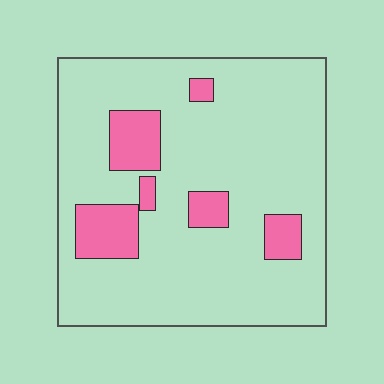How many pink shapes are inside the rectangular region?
6.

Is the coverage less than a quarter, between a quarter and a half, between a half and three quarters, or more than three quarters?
Less than a quarter.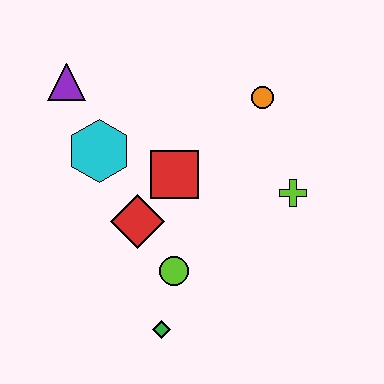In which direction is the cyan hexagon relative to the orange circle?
The cyan hexagon is to the left of the orange circle.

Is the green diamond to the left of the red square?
Yes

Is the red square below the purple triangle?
Yes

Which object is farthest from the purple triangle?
The green diamond is farthest from the purple triangle.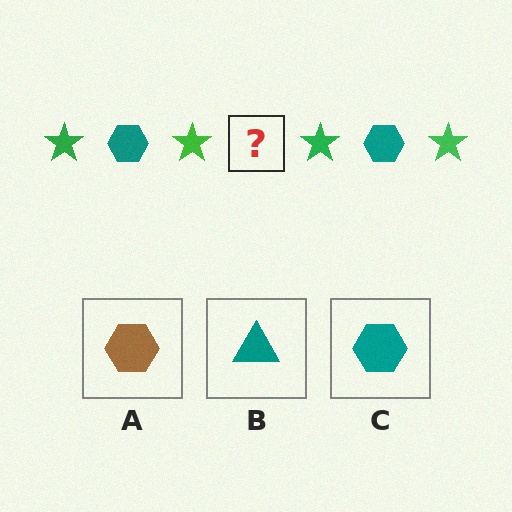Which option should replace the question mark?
Option C.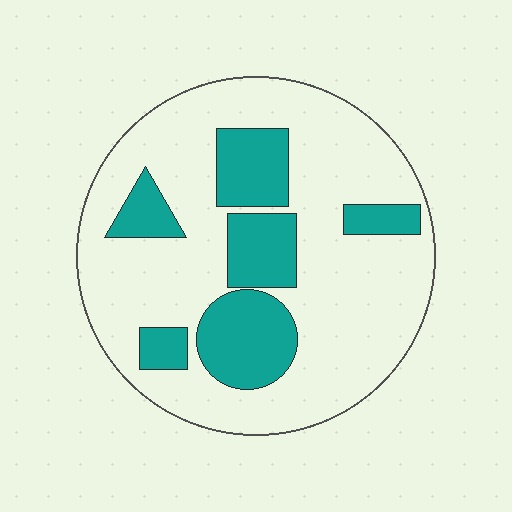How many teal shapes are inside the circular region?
6.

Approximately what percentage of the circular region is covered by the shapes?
Approximately 25%.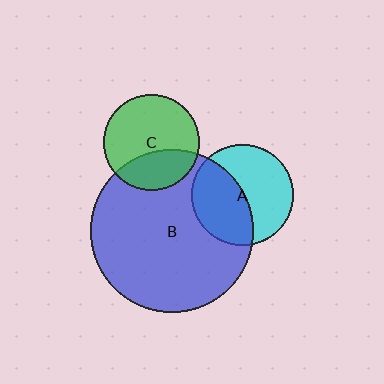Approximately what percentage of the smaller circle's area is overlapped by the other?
Approximately 45%.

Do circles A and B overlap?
Yes.